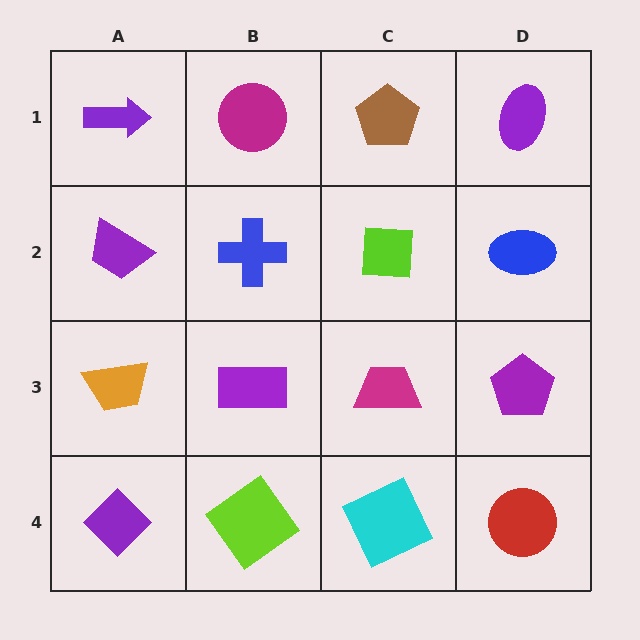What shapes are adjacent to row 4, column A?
An orange trapezoid (row 3, column A), a lime diamond (row 4, column B).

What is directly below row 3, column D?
A red circle.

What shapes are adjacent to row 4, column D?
A purple pentagon (row 3, column D), a cyan square (row 4, column C).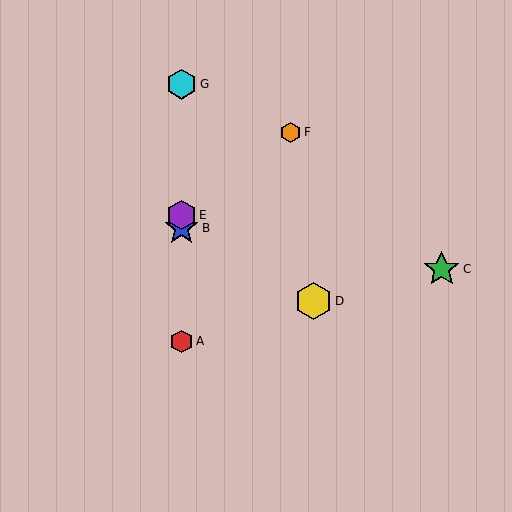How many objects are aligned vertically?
4 objects (A, B, E, G) are aligned vertically.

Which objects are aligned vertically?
Objects A, B, E, G are aligned vertically.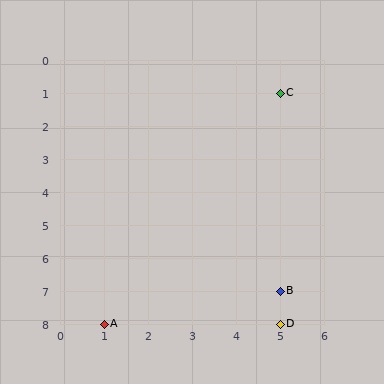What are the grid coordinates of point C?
Point C is at grid coordinates (5, 1).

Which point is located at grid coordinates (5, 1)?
Point C is at (5, 1).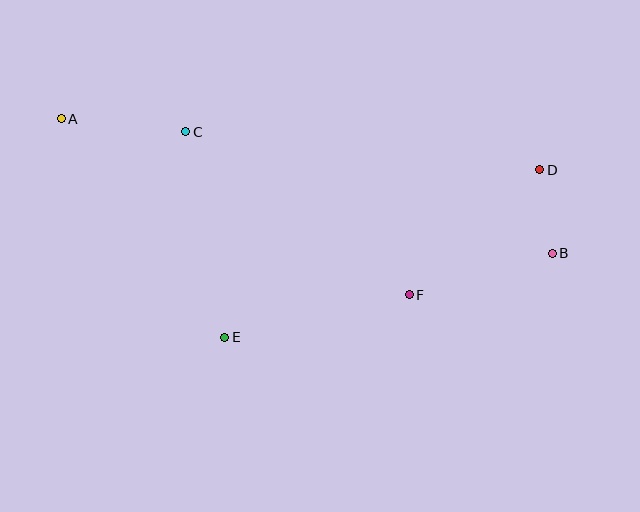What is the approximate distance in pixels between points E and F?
The distance between E and F is approximately 190 pixels.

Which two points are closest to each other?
Points B and D are closest to each other.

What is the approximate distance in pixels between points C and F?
The distance between C and F is approximately 277 pixels.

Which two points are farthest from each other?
Points A and B are farthest from each other.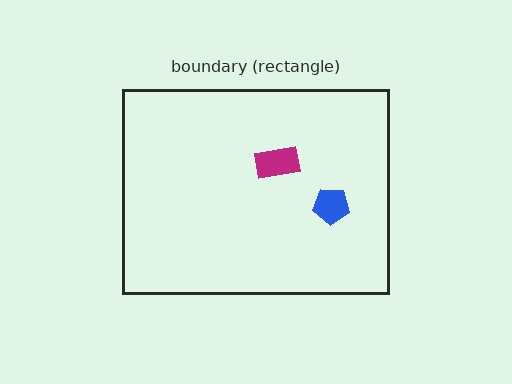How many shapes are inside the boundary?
2 inside, 0 outside.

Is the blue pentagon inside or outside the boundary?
Inside.